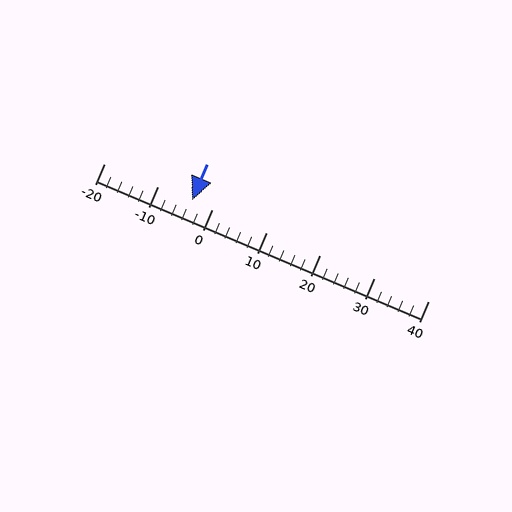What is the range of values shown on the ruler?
The ruler shows values from -20 to 40.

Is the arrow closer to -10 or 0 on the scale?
The arrow is closer to 0.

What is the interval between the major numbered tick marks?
The major tick marks are spaced 10 units apart.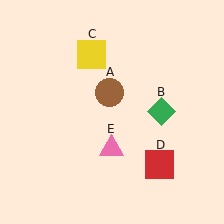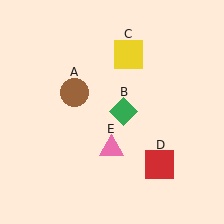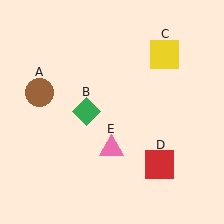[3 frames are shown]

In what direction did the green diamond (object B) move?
The green diamond (object B) moved left.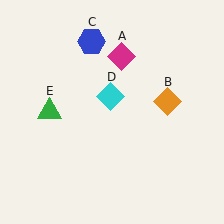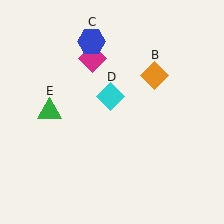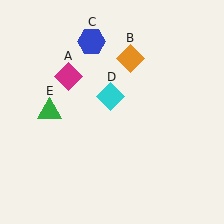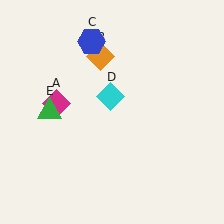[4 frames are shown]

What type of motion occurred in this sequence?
The magenta diamond (object A), orange diamond (object B) rotated counterclockwise around the center of the scene.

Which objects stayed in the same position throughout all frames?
Blue hexagon (object C) and cyan diamond (object D) and green triangle (object E) remained stationary.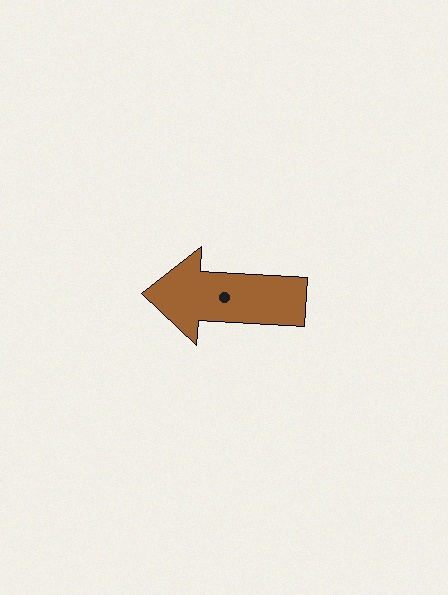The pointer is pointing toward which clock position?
Roughly 9 o'clock.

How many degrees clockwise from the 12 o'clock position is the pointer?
Approximately 273 degrees.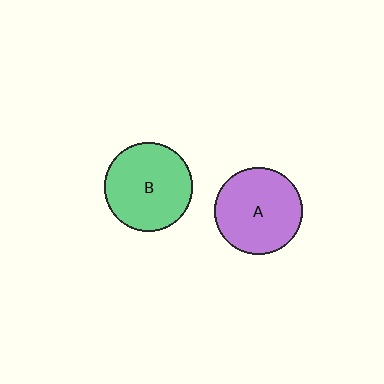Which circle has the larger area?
Circle B (green).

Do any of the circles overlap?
No, none of the circles overlap.